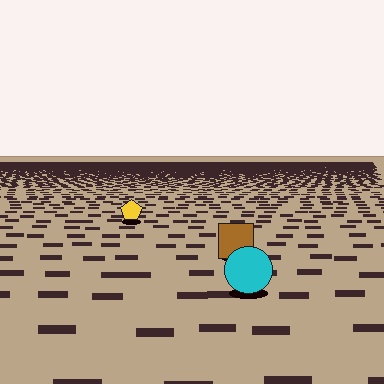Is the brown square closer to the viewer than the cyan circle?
No. The cyan circle is closer — you can tell from the texture gradient: the ground texture is coarser near it.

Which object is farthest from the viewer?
The yellow pentagon is farthest from the viewer. It appears smaller and the ground texture around it is denser.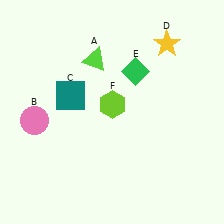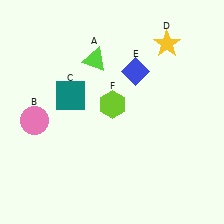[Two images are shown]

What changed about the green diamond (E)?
In Image 1, E is green. In Image 2, it changed to blue.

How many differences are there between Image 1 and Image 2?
There is 1 difference between the two images.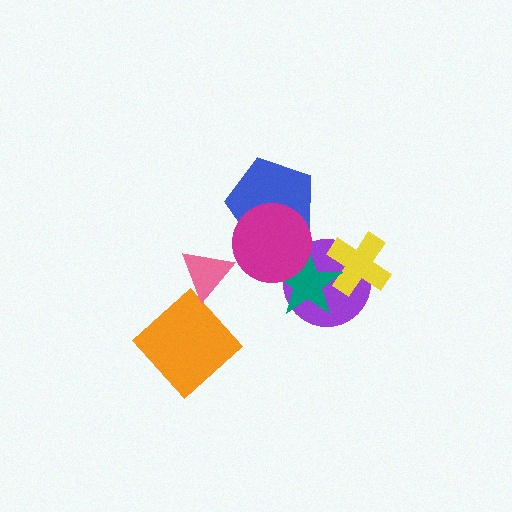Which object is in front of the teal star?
The magenta circle is in front of the teal star.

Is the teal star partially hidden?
Yes, it is partially covered by another shape.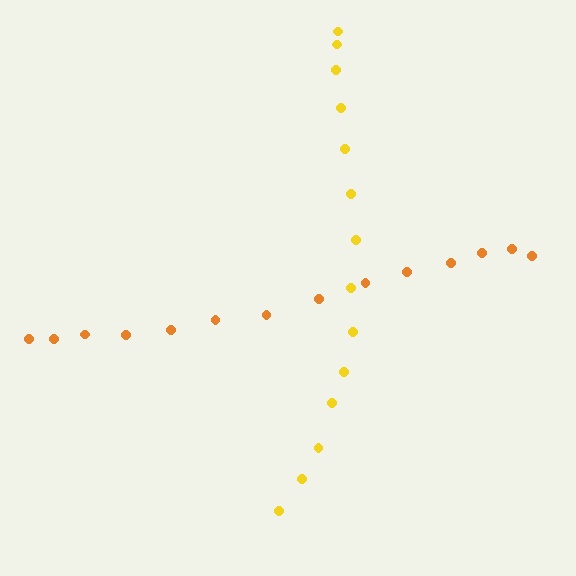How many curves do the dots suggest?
There are 2 distinct paths.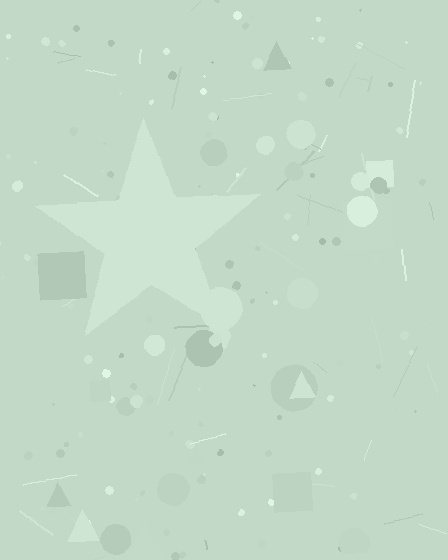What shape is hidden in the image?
A star is hidden in the image.